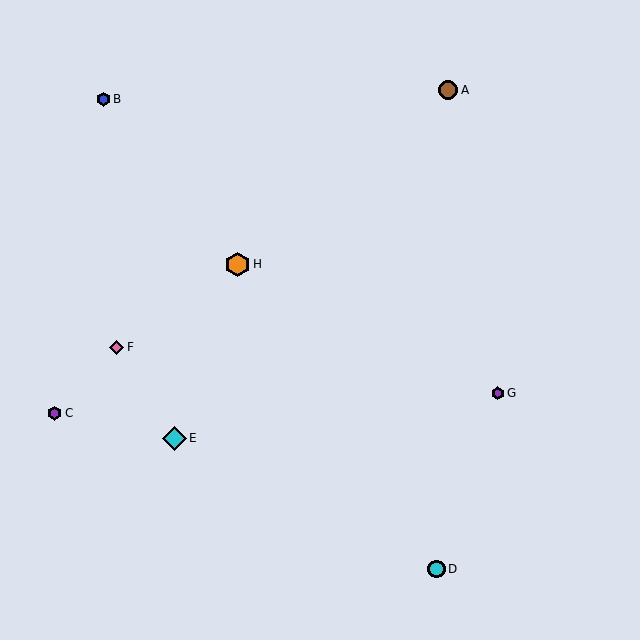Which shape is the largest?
The orange hexagon (labeled H) is the largest.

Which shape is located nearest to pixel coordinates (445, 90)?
The brown circle (labeled A) at (448, 90) is nearest to that location.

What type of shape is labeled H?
Shape H is an orange hexagon.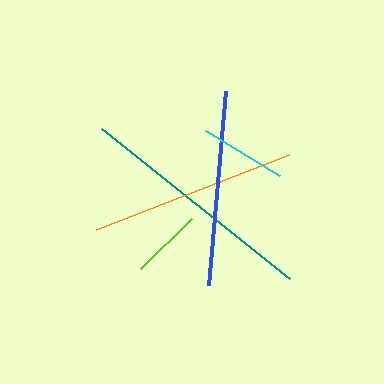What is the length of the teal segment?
The teal segment is approximately 241 pixels long.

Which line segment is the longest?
The teal line is the longest at approximately 241 pixels.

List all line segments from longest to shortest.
From longest to shortest: teal, orange, blue, cyan, lime.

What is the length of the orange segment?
The orange segment is approximately 207 pixels long.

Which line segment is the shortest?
The lime line is the shortest at approximately 72 pixels.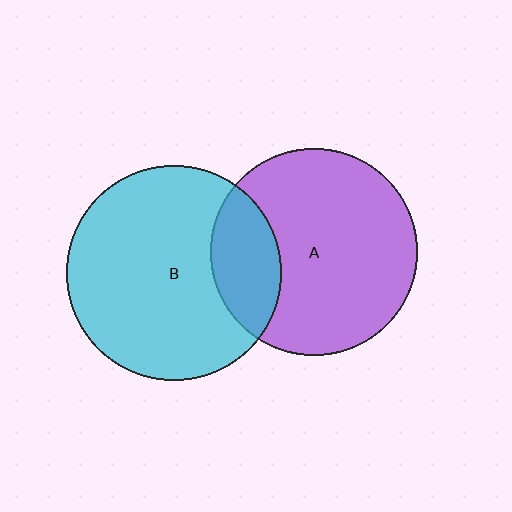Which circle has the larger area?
Circle B (cyan).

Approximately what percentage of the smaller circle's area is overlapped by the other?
Approximately 25%.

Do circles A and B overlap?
Yes.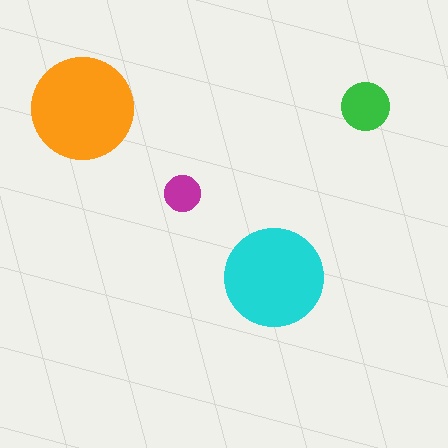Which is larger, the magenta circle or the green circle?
The green one.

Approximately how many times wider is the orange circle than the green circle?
About 2 times wider.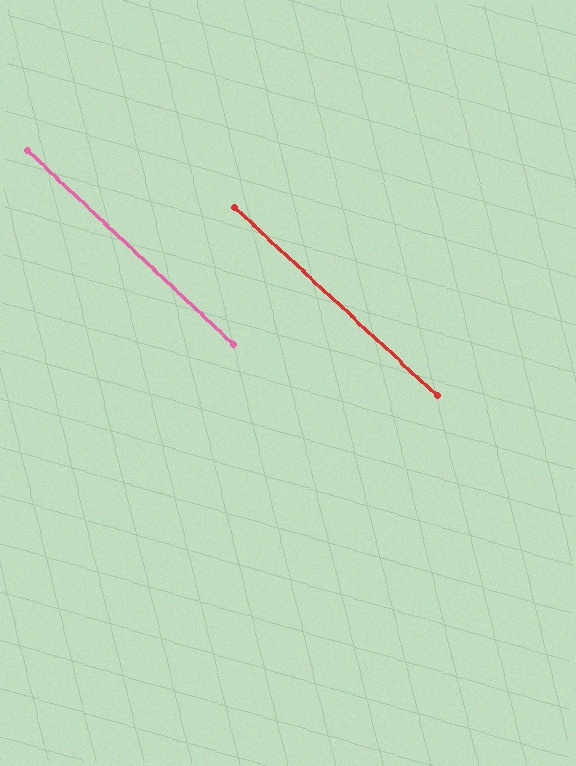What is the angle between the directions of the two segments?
Approximately 0 degrees.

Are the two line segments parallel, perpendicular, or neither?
Parallel — their directions differ by only 0.3°.